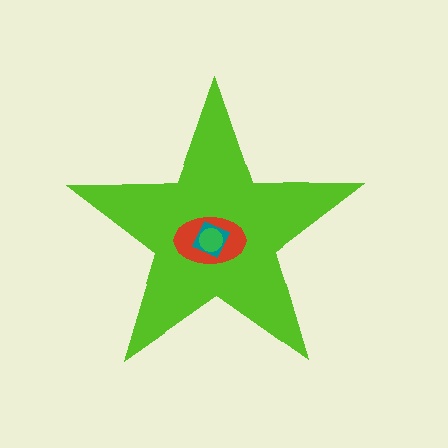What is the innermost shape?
The green circle.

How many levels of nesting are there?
4.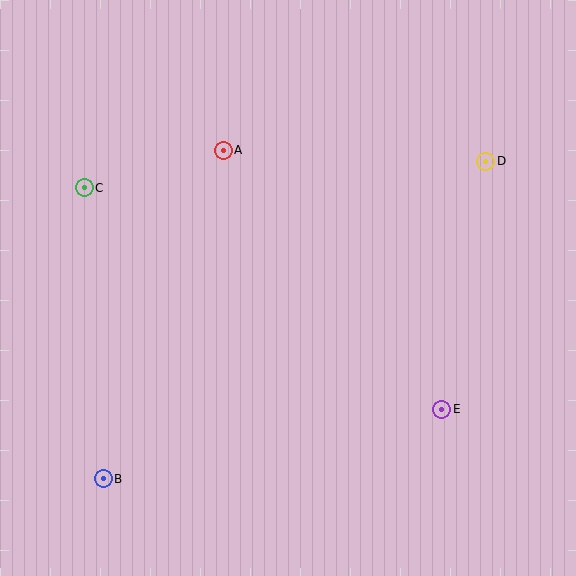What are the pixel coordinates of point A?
Point A is at (223, 150).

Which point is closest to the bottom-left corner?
Point B is closest to the bottom-left corner.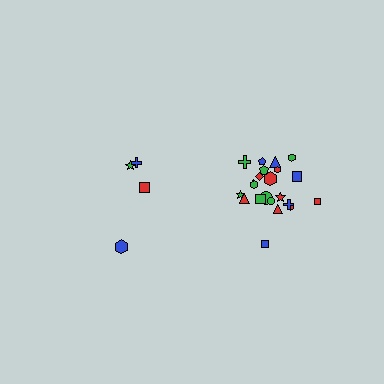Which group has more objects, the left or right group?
The right group.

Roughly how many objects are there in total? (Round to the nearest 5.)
Roughly 25 objects in total.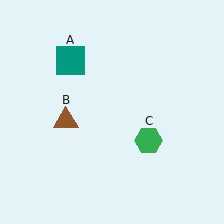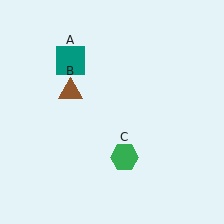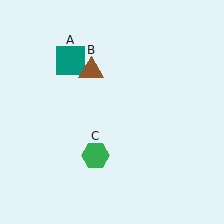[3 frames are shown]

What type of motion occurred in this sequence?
The brown triangle (object B), green hexagon (object C) rotated clockwise around the center of the scene.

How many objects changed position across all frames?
2 objects changed position: brown triangle (object B), green hexagon (object C).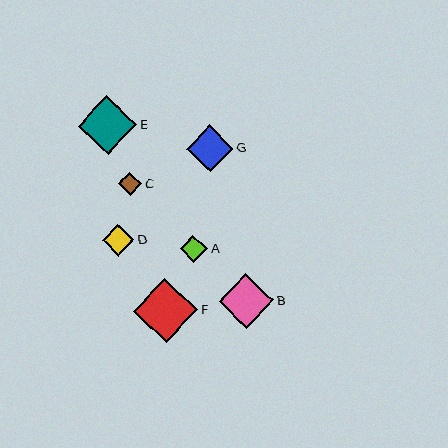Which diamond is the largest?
Diamond F is the largest with a size of approximately 64 pixels.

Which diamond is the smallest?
Diamond C is the smallest with a size of approximately 23 pixels.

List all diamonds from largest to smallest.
From largest to smallest: F, E, B, G, D, A, C.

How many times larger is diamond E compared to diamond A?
Diamond E is approximately 2.1 times the size of diamond A.